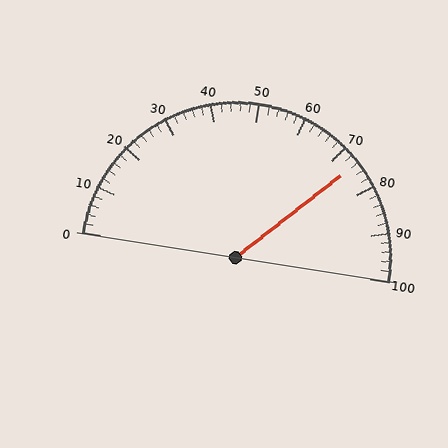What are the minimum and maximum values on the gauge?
The gauge ranges from 0 to 100.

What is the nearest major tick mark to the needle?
The nearest major tick mark is 70.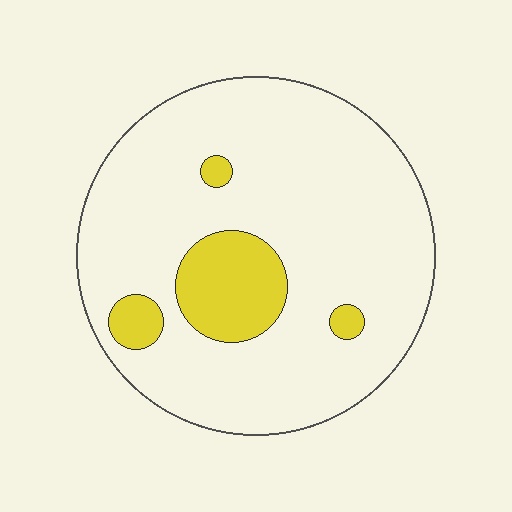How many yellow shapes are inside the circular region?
4.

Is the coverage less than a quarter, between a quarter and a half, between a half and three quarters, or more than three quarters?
Less than a quarter.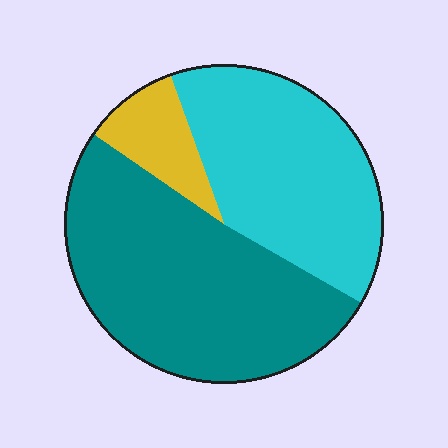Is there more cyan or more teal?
Teal.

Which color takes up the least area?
Yellow, at roughly 10%.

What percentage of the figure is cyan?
Cyan covers 39% of the figure.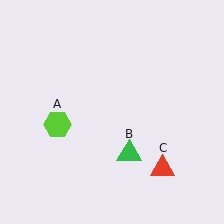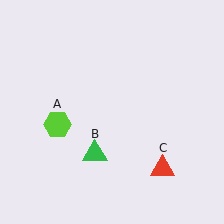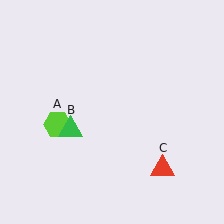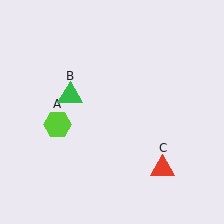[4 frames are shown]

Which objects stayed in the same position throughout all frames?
Lime hexagon (object A) and red triangle (object C) remained stationary.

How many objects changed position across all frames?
1 object changed position: green triangle (object B).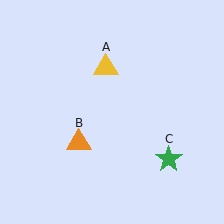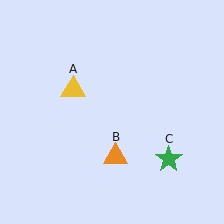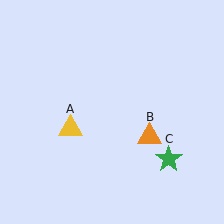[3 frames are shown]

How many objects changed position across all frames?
2 objects changed position: yellow triangle (object A), orange triangle (object B).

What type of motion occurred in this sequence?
The yellow triangle (object A), orange triangle (object B) rotated counterclockwise around the center of the scene.